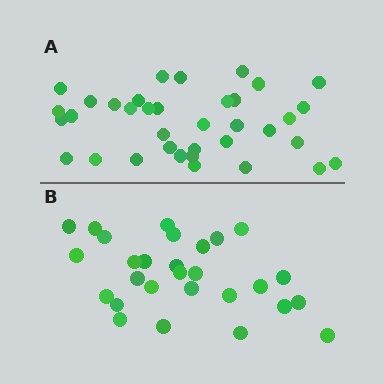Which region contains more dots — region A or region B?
Region A (the top region) has more dots.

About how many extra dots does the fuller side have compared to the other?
Region A has roughly 8 or so more dots than region B.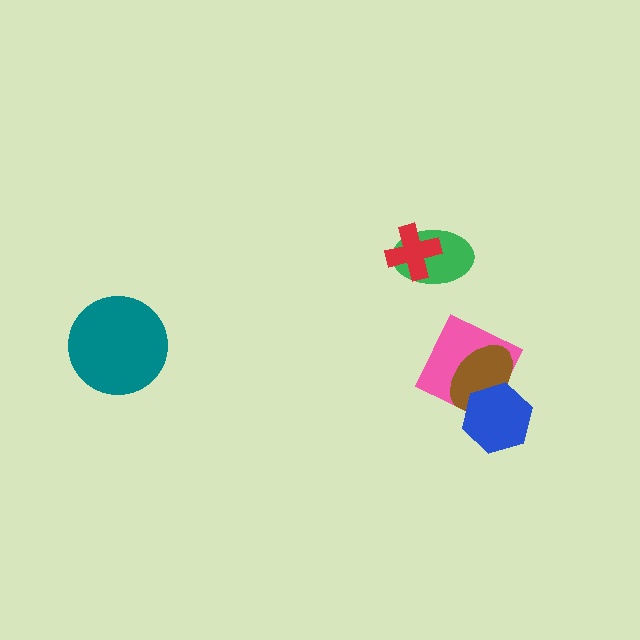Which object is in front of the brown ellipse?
The blue hexagon is in front of the brown ellipse.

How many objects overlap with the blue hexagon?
2 objects overlap with the blue hexagon.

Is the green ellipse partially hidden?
Yes, it is partially covered by another shape.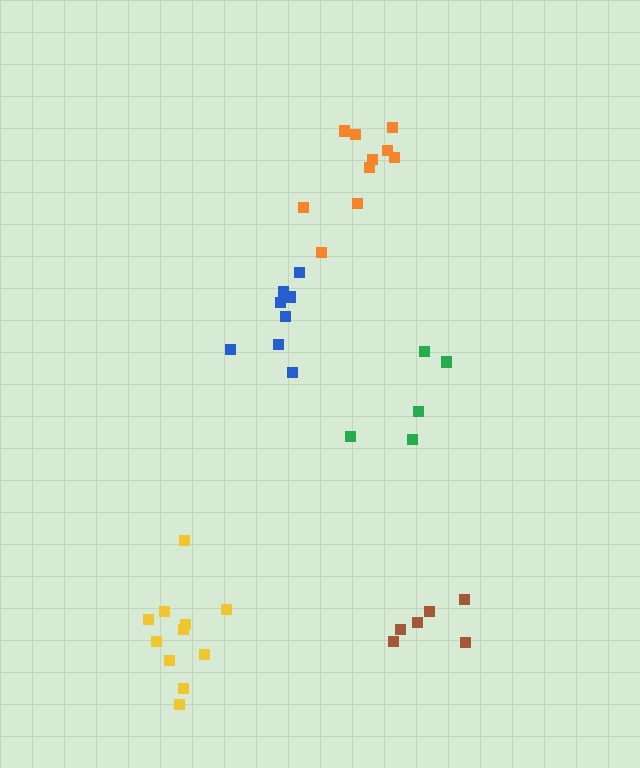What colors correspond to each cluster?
The clusters are colored: green, yellow, orange, brown, blue.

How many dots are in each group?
Group 1: 5 dots, Group 2: 11 dots, Group 3: 10 dots, Group 4: 6 dots, Group 5: 8 dots (40 total).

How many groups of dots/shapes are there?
There are 5 groups.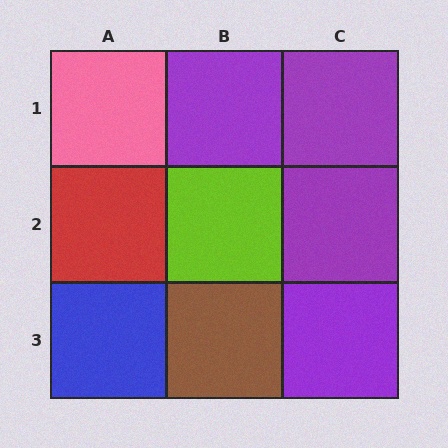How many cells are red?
1 cell is red.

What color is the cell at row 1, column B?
Purple.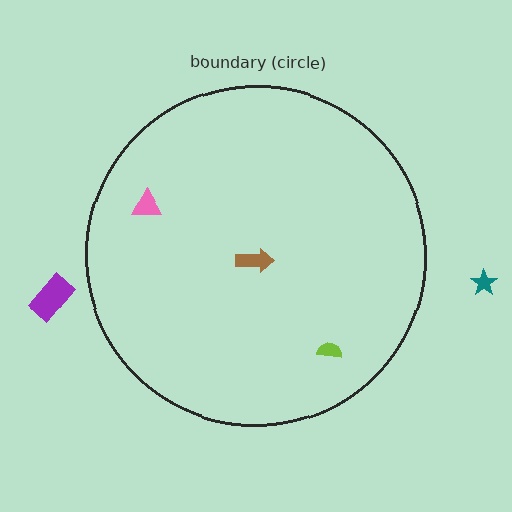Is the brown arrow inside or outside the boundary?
Inside.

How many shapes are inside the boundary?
3 inside, 2 outside.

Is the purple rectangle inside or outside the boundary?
Outside.